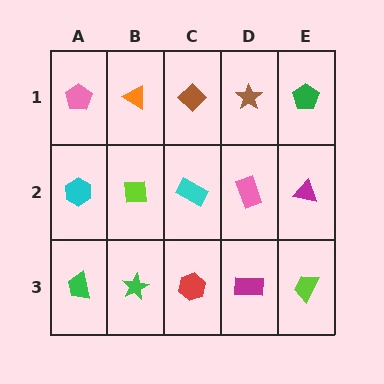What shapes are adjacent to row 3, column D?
A pink rectangle (row 2, column D), a red hexagon (row 3, column C), a lime trapezoid (row 3, column E).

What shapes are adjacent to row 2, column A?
A pink pentagon (row 1, column A), a green trapezoid (row 3, column A), a lime square (row 2, column B).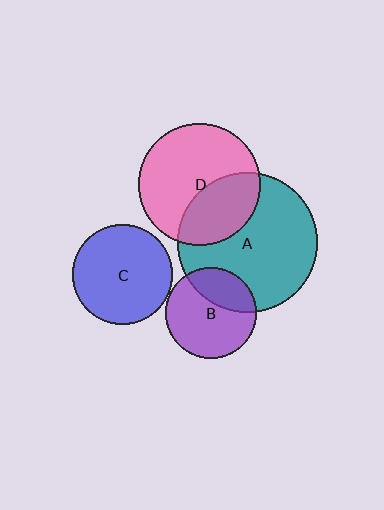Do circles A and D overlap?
Yes.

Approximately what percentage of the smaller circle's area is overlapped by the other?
Approximately 35%.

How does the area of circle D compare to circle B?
Approximately 1.8 times.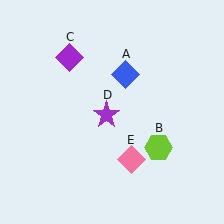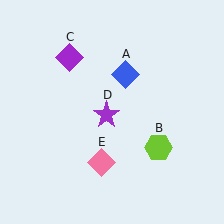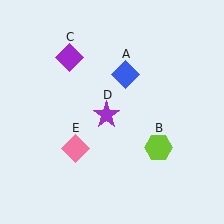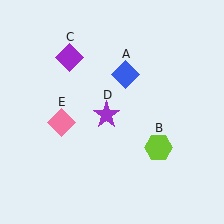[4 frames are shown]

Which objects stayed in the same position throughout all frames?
Blue diamond (object A) and lime hexagon (object B) and purple diamond (object C) and purple star (object D) remained stationary.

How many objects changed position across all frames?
1 object changed position: pink diamond (object E).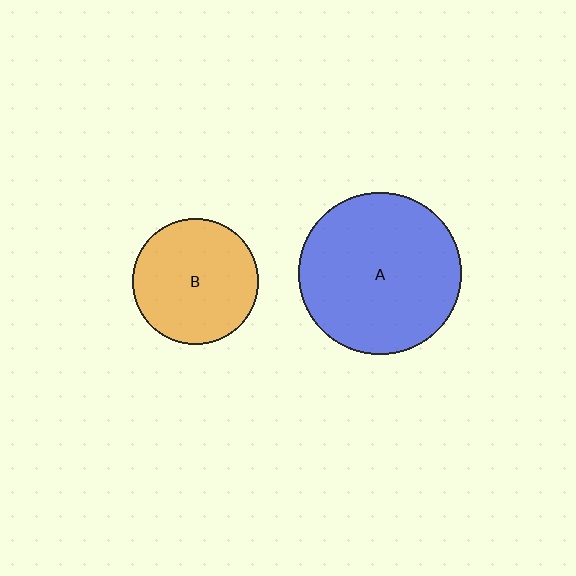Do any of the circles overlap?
No, none of the circles overlap.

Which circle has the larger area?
Circle A (blue).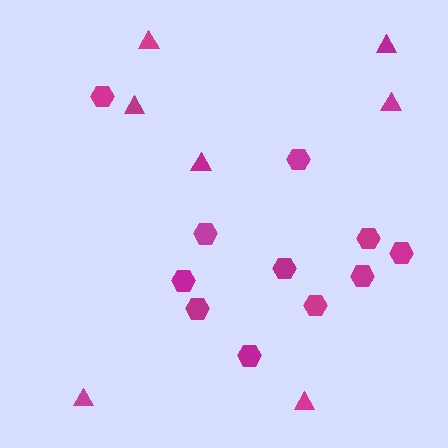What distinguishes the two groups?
There are 2 groups: one group of triangles (7) and one group of hexagons (11).